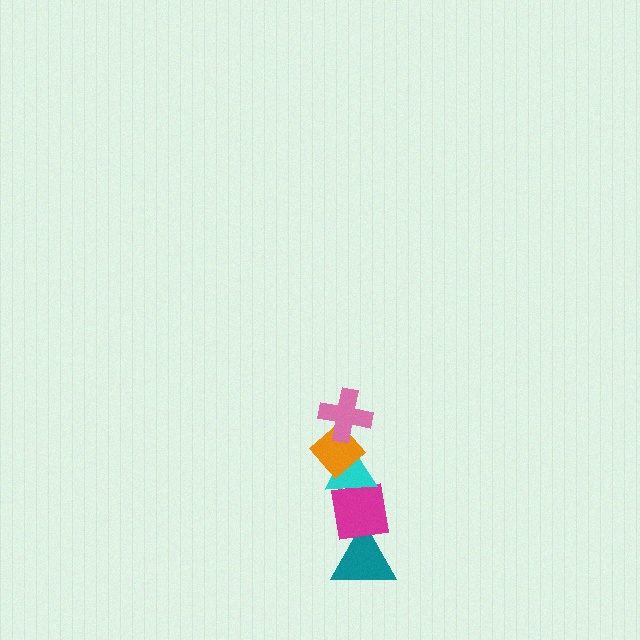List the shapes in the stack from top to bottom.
From top to bottom: the pink cross, the orange diamond, the cyan triangle, the magenta square, the teal triangle.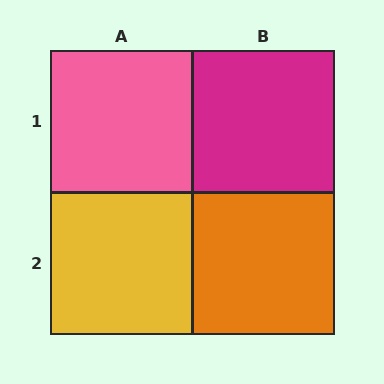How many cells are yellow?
1 cell is yellow.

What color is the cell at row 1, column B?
Magenta.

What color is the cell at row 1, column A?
Pink.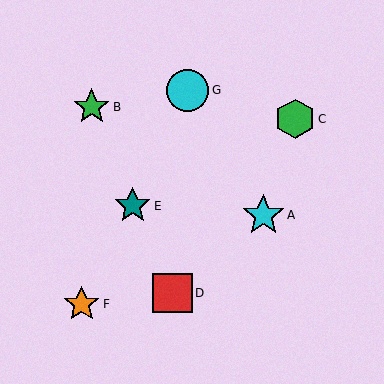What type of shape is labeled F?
Shape F is an orange star.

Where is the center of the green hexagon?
The center of the green hexagon is at (295, 119).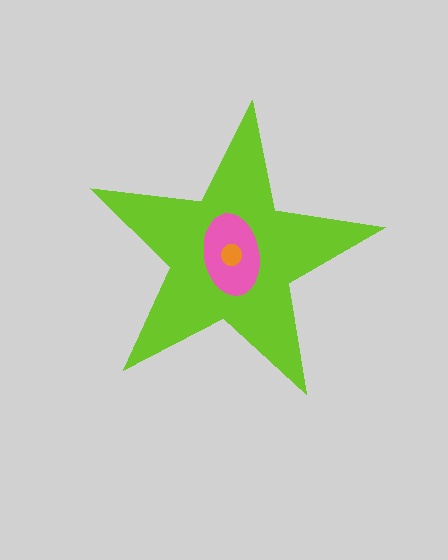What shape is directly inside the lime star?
The pink ellipse.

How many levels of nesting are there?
3.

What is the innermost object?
The orange circle.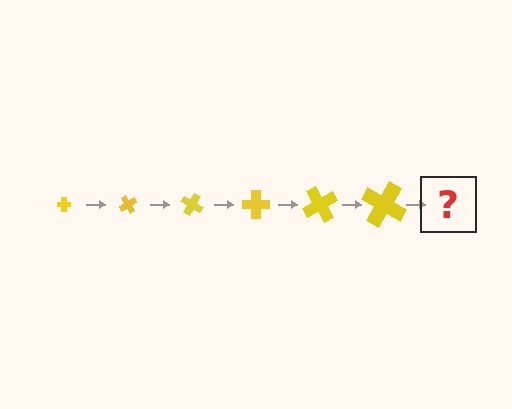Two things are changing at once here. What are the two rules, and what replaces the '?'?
The two rules are that the cross grows larger each step and it rotates 60 degrees each step. The '?' should be a cross, larger than the previous one and rotated 360 degrees from the start.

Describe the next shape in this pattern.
It should be a cross, larger than the previous one and rotated 360 degrees from the start.